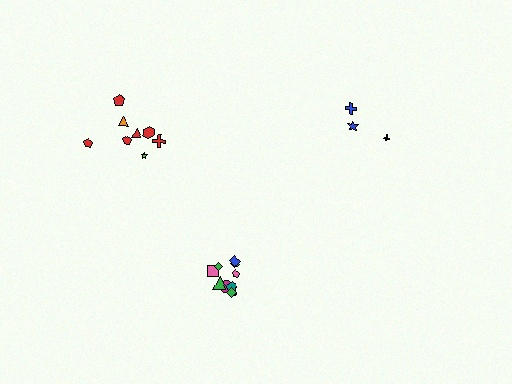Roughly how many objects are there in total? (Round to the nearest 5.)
Roughly 20 objects in total.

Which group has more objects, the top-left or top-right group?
The top-left group.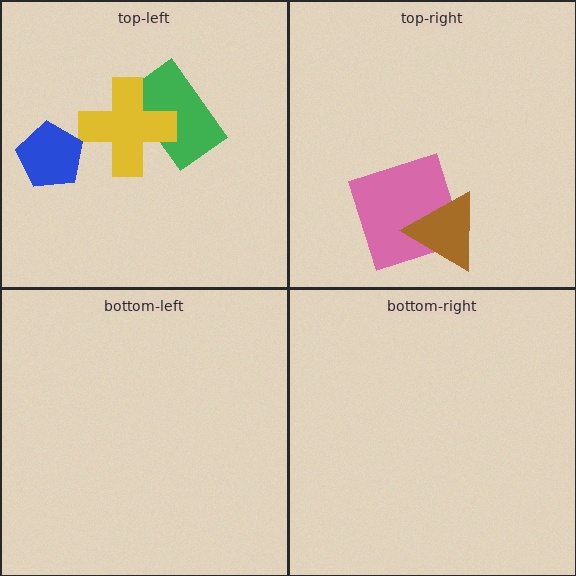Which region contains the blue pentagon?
The top-left region.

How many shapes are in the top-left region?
3.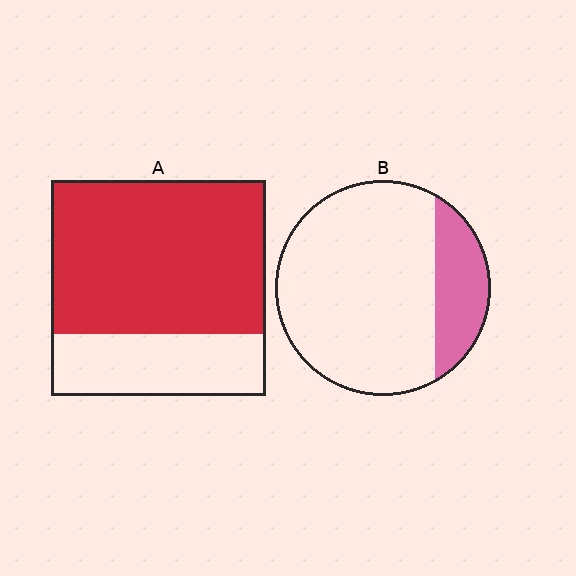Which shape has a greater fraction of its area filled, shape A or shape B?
Shape A.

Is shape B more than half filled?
No.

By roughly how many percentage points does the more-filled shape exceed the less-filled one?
By roughly 50 percentage points (A over B).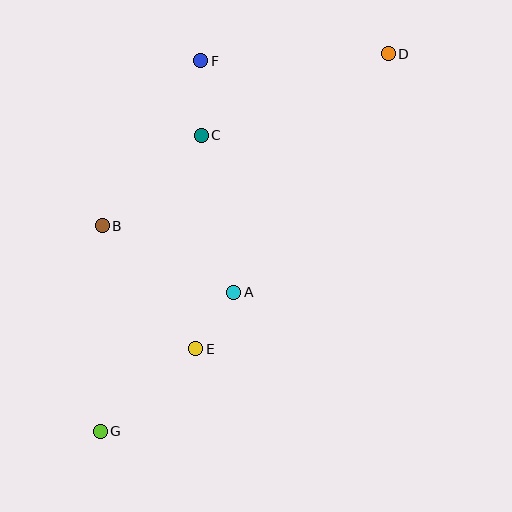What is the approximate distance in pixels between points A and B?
The distance between A and B is approximately 147 pixels.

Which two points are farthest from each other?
Points D and G are farthest from each other.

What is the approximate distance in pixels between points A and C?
The distance between A and C is approximately 160 pixels.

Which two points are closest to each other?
Points A and E are closest to each other.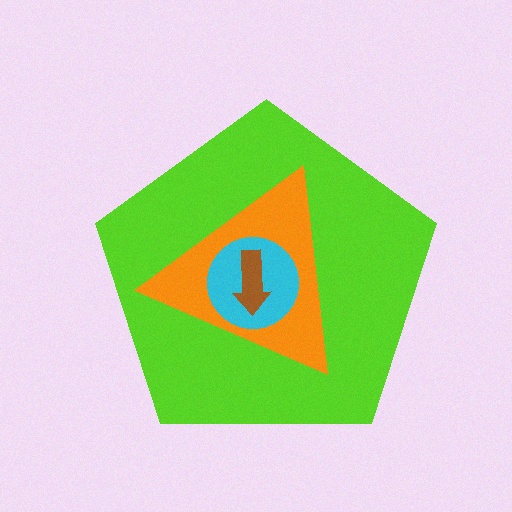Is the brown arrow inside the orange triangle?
Yes.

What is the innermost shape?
The brown arrow.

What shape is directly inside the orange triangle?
The cyan circle.